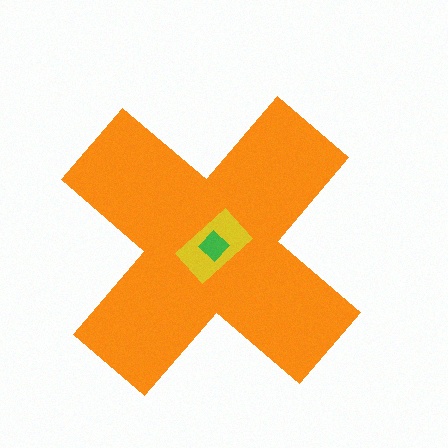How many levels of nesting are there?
3.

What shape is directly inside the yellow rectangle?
The green diamond.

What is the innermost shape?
The green diamond.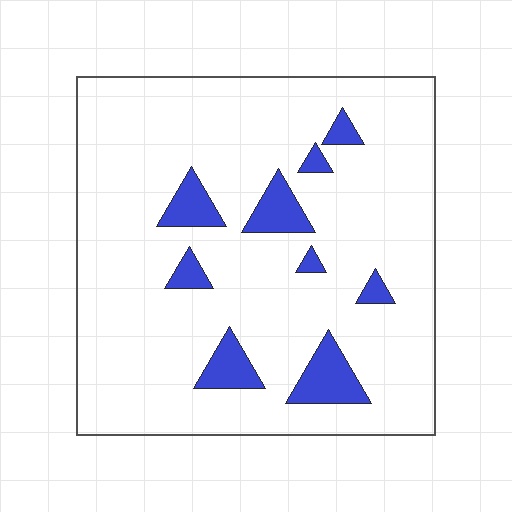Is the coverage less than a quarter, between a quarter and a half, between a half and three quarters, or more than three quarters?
Less than a quarter.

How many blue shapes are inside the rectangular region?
9.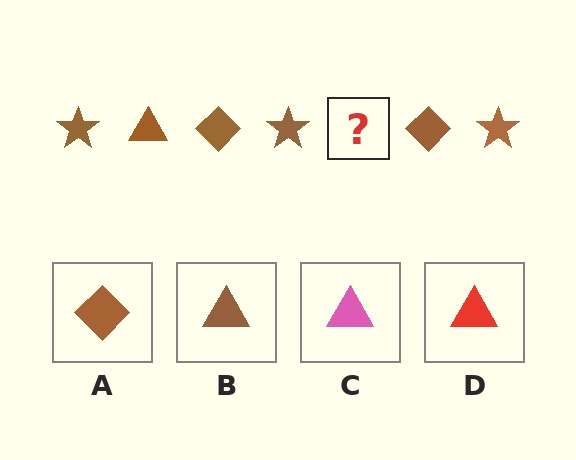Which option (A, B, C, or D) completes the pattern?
B.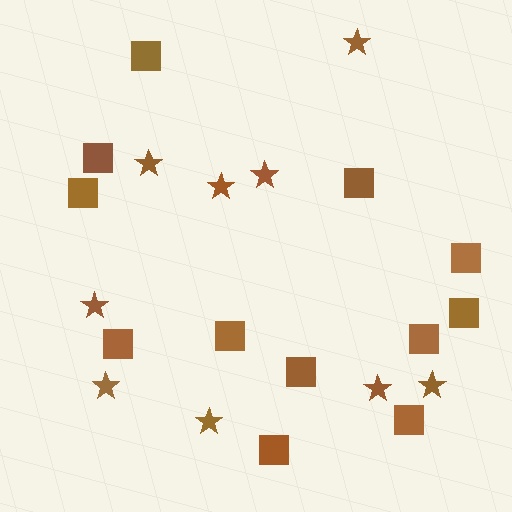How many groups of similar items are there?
There are 2 groups: one group of stars (9) and one group of squares (12).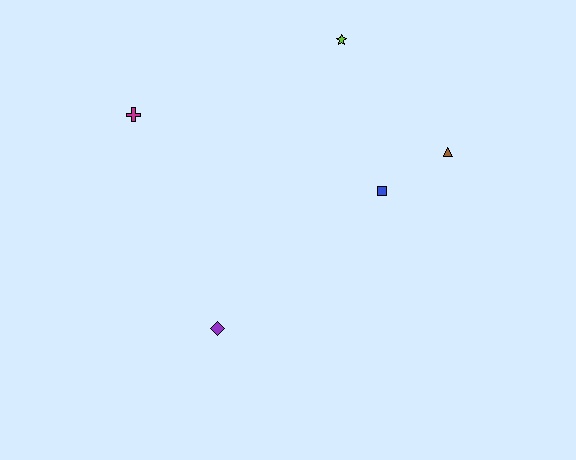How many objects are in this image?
There are 5 objects.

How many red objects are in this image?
There are no red objects.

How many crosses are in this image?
There is 1 cross.